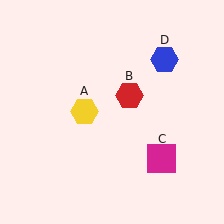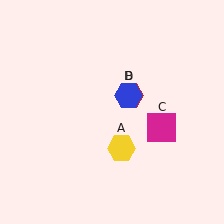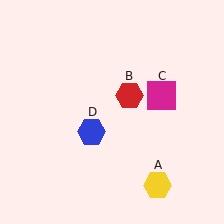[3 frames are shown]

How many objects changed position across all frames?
3 objects changed position: yellow hexagon (object A), magenta square (object C), blue hexagon (object D).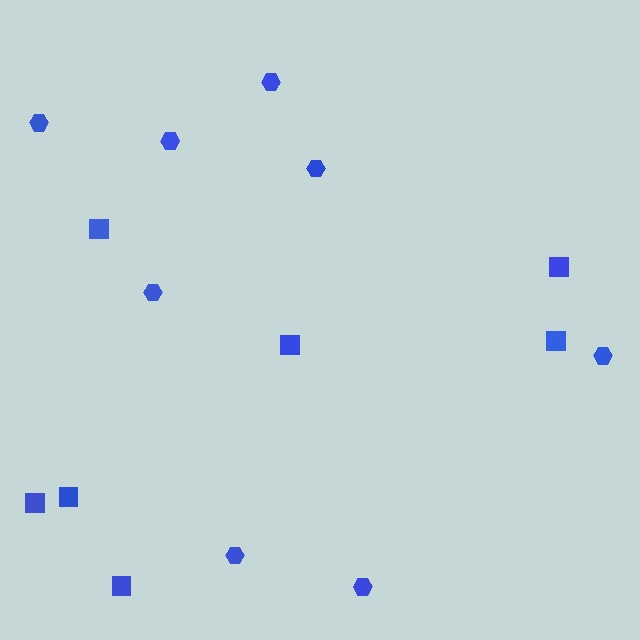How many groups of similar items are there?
There are 2 groups: one group of hexagons (8) and one group of squares (7).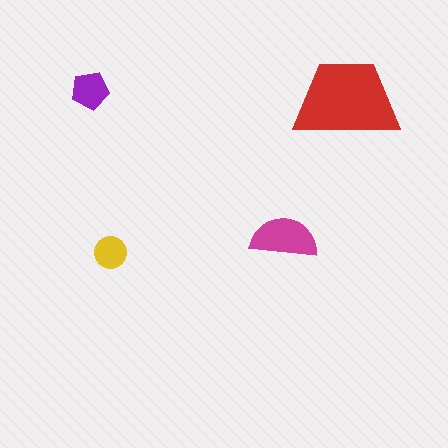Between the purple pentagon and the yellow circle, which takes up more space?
The purple pentagon.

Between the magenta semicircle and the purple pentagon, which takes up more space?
The magenta semicircle.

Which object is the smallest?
The yellow circle.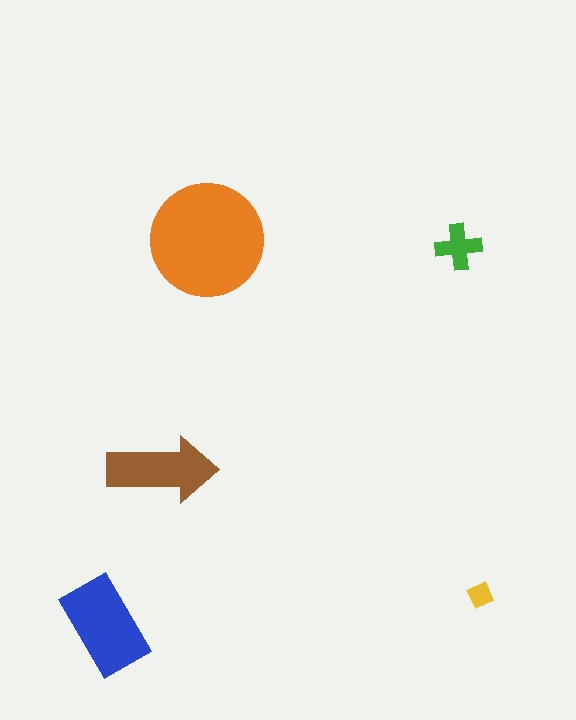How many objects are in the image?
There are 5 objects in the image.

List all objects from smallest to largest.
The yellow diamond, the green cross, the brown arrow, the blue rectangle, the orange circle.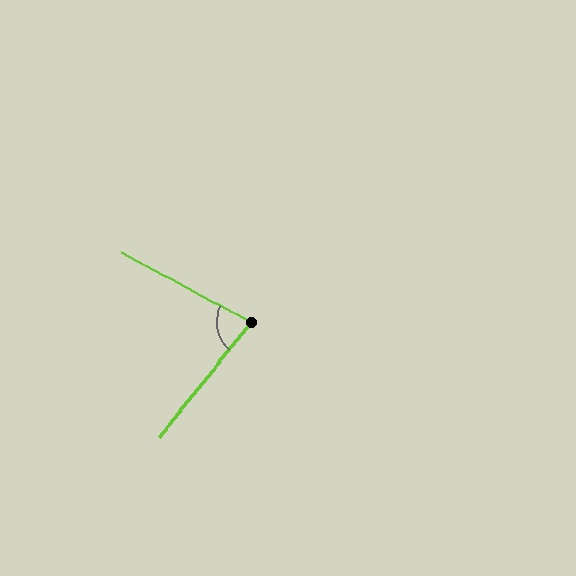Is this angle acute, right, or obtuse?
It is acute.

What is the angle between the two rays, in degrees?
Approximately 79 degrees.